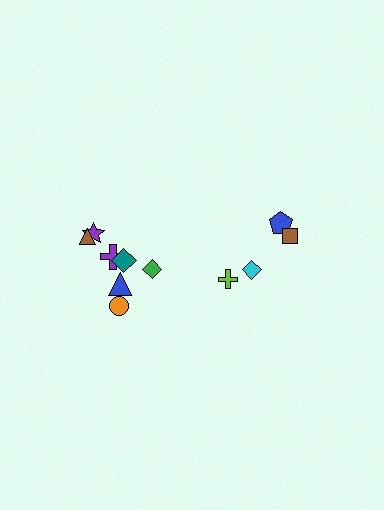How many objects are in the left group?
There are 7 objects.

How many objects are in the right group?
There are 4 objects.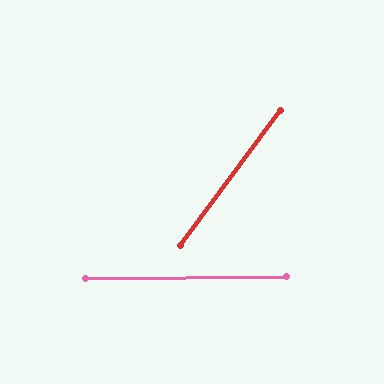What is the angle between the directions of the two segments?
Approximately 53 degrees.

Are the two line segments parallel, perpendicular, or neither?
Neither parallel nor perpendicular — they differ by about 53°.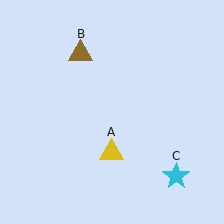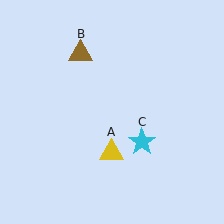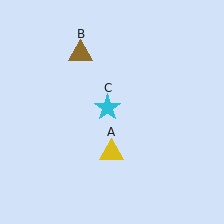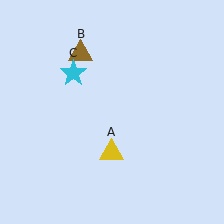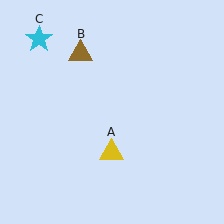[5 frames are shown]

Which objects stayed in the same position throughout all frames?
Yellow triangle (object A) and brown triangle (object B) remained stationary.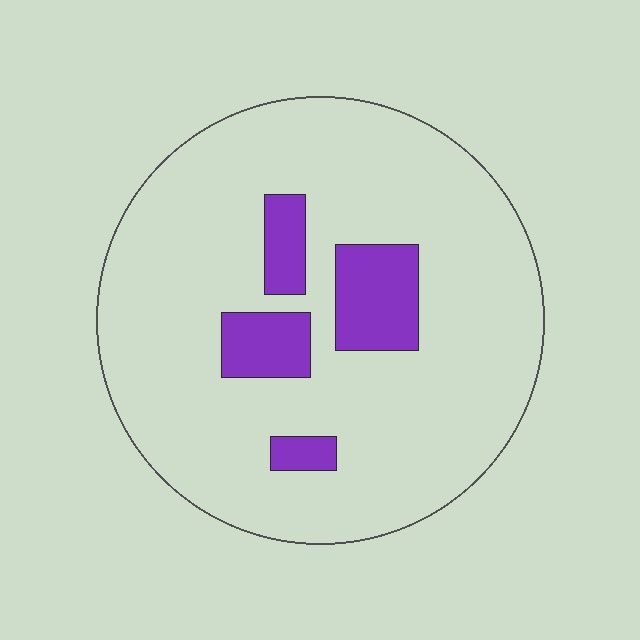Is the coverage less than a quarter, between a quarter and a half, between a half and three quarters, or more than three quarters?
Less than a quarter.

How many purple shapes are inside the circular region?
4.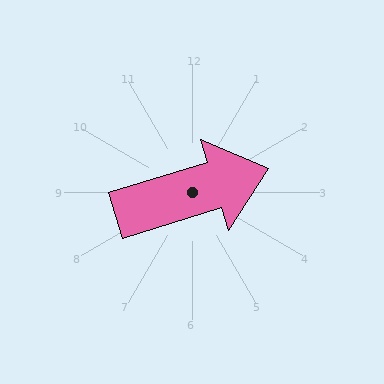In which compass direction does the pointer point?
East.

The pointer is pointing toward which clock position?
Roughly 2 o'clock.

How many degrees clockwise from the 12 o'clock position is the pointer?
Approximately 73 degrees.